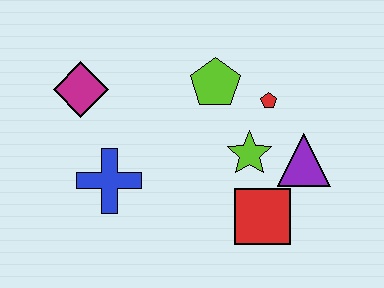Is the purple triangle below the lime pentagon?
Yes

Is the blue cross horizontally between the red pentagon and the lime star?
No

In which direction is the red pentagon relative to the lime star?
The red pentagon is above the lime star.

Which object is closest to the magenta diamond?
The blue cross is closest to the magenta diamond.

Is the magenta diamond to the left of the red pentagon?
Yes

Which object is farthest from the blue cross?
The purple triangle is farthest from the blue cross.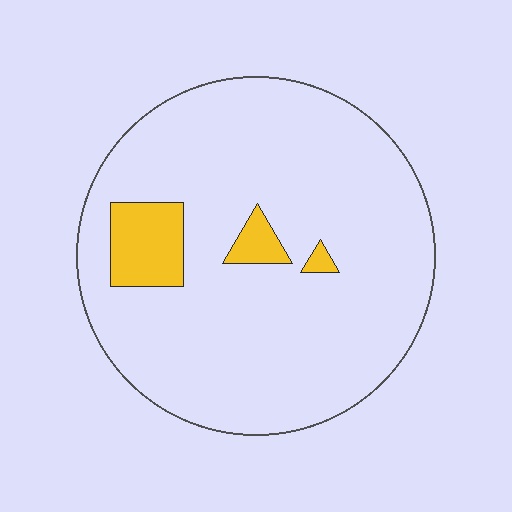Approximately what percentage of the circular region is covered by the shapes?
Approximately 10%.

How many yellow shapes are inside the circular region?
3.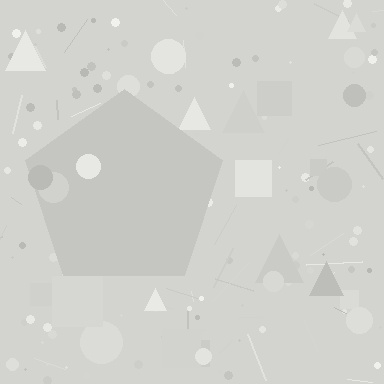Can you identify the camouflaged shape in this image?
The camouflaged shape is a pentagon.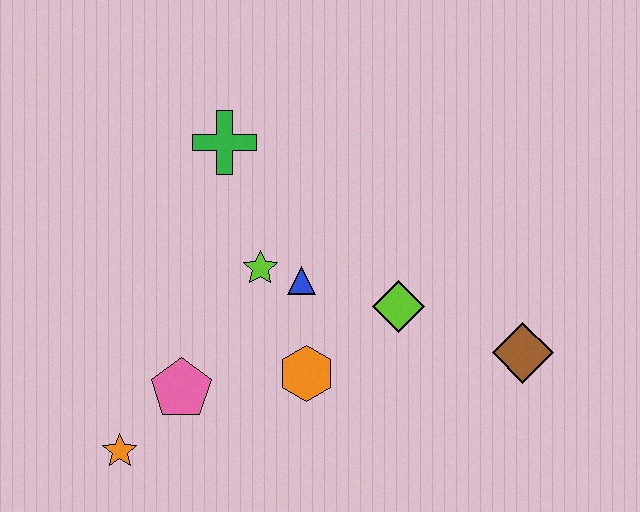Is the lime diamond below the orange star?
No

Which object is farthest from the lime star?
The brown diamond is farthest from the lime star.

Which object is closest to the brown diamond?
The lime diamond is closest to the brown diamond.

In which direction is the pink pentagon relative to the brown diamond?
The pink pentagon is to the left of the brown diamond.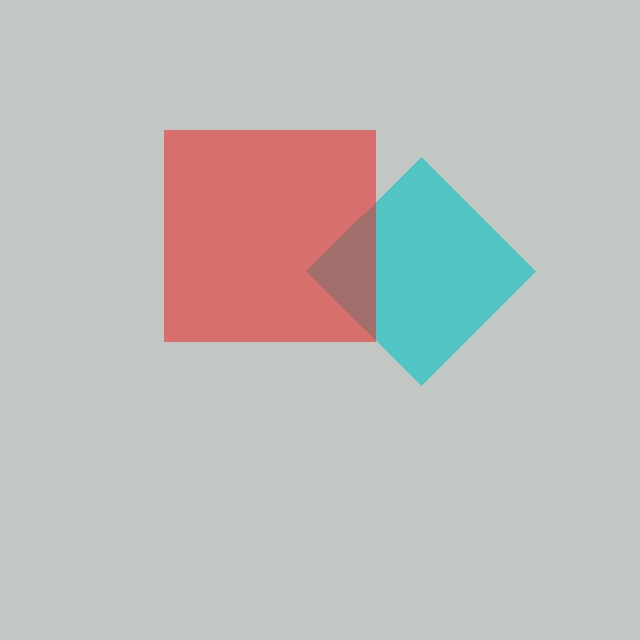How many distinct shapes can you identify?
There are 2 distinct shapes: a cyan diamond, a red square.